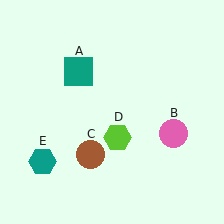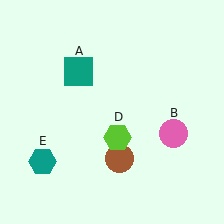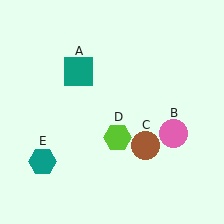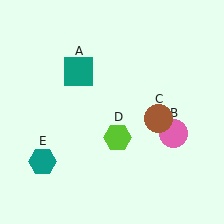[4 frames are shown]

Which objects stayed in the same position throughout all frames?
Teal square (object A) and pink circle (object B) and lime hexagon (object D) and teal hexagon (object E) remained stationary.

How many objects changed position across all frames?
1 object changed position: brown circle (object C).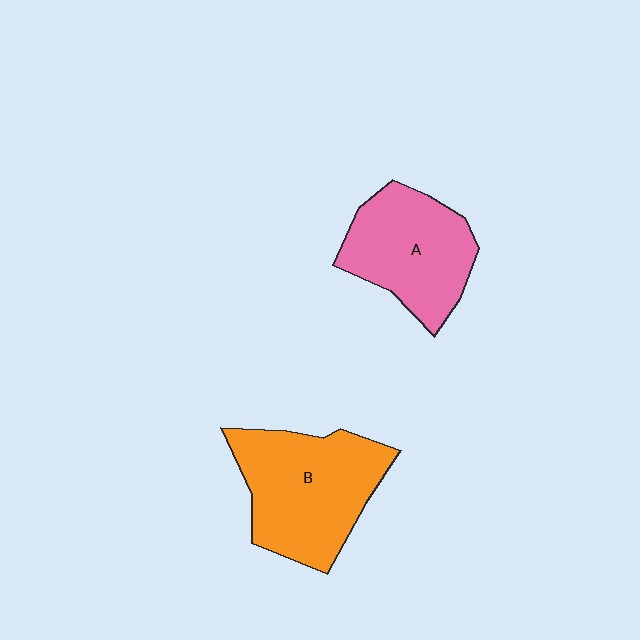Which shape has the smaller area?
Shape A (pink).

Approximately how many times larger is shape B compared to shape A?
Approximately 1.2 times.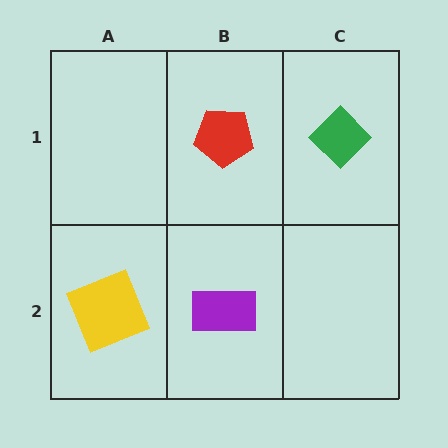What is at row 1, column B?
A red pentagon.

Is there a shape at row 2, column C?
No, that cell is empty.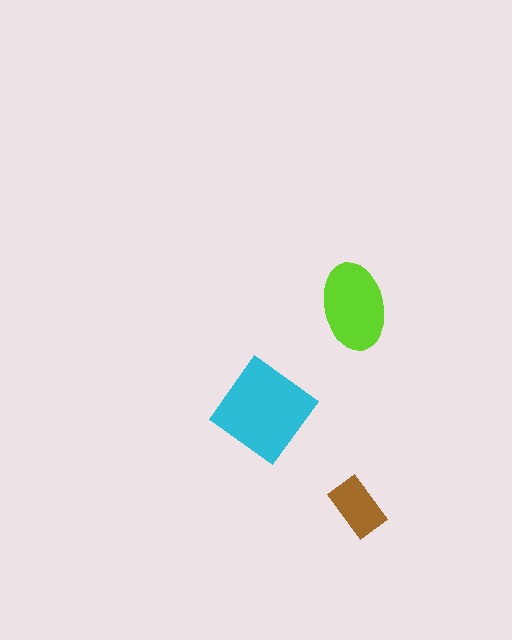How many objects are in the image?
There are 3 objects in the image.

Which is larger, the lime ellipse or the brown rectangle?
The lime ellipse.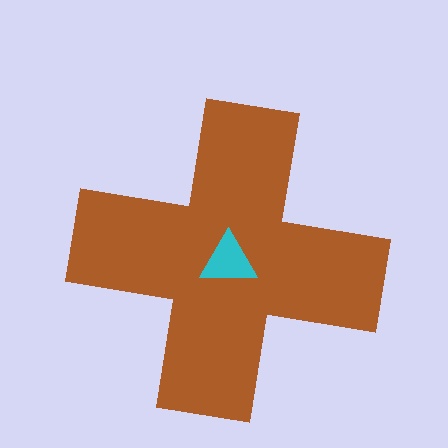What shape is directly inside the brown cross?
The cyan triangle.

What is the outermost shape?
The brown cross.